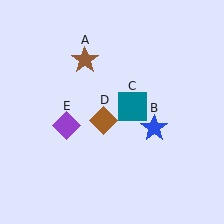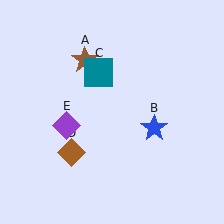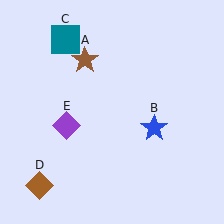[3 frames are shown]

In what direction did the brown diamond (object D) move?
The brown diamond (object D) moved down and to the left.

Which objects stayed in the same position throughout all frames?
Brown star (object A) and blue star (object B) and purple diamond (object E) remained stationary.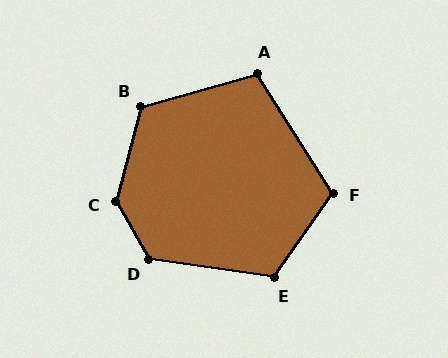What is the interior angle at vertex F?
Approximately 112 degrees (obtuse).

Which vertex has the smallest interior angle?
A, at approximately 107 degrees.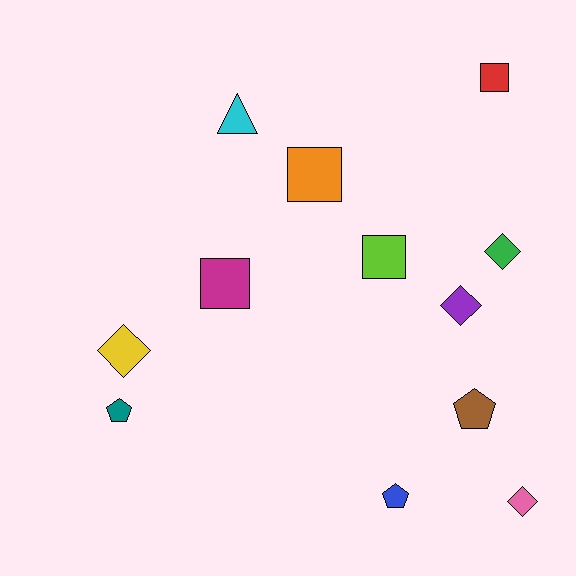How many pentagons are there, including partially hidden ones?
There are 3 pentagons.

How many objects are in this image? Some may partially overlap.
There are 12 objects.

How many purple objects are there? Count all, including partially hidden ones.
There is 1 purple object.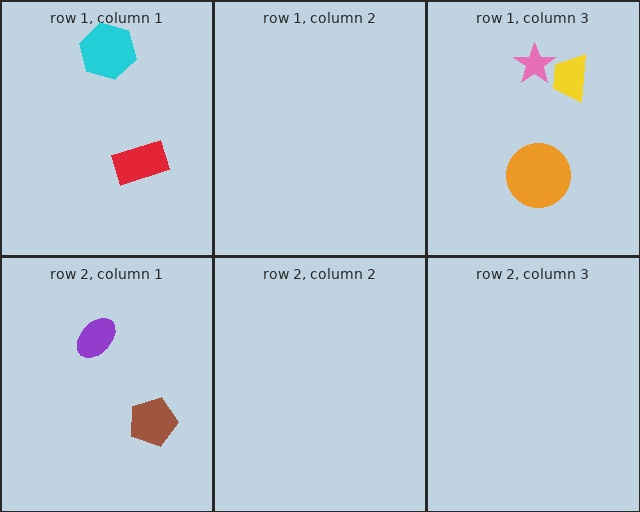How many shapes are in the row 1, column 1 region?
2.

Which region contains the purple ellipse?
The row 2, column 1 region.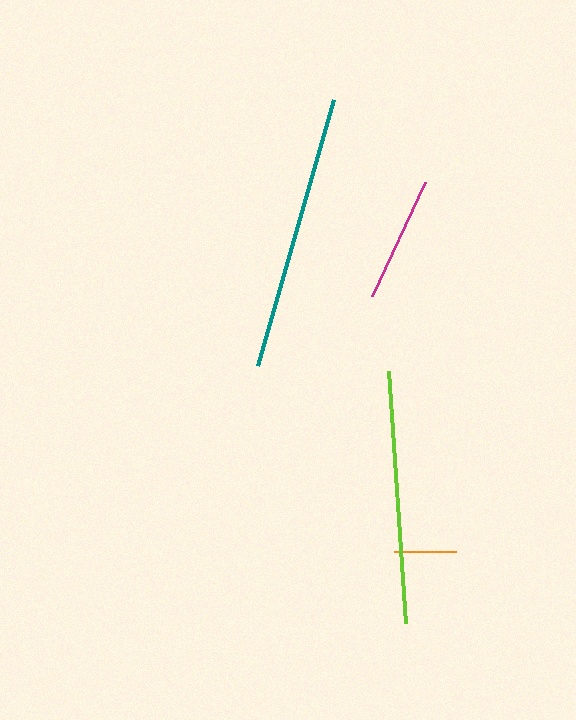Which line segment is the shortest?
The orange line is the shortest at approximately 62 pixels.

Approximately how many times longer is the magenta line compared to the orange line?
The magenta line is approximately 2.0 times the length of the orange line.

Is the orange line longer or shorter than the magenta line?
The magenta line is longer than the orange line.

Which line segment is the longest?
The teal line is the longest at approximately 277 pixels.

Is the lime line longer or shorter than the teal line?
The teal line is longer than the lime line.